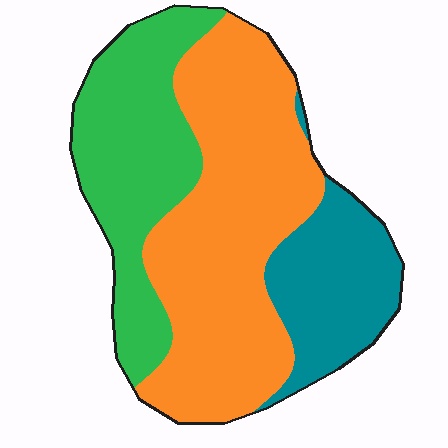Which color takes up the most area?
Orange, at roughly 50%.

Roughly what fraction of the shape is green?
Green covers roughly 30% of the shape.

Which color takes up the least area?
Teal, at roughly 20%.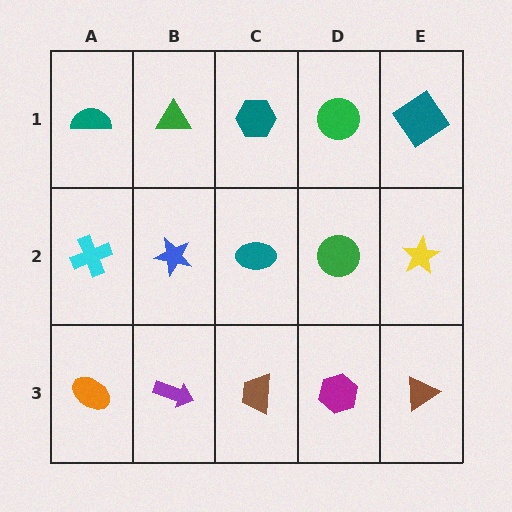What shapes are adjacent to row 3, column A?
A cyan cross (row 2, column A), a purple arrow (row 3, column B).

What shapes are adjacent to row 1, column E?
A yellow star (row 2, column E), a green circle (row 1, column D).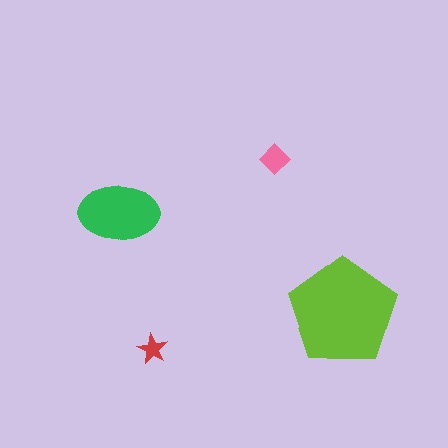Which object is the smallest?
The red star.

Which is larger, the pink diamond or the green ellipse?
The green ellipse.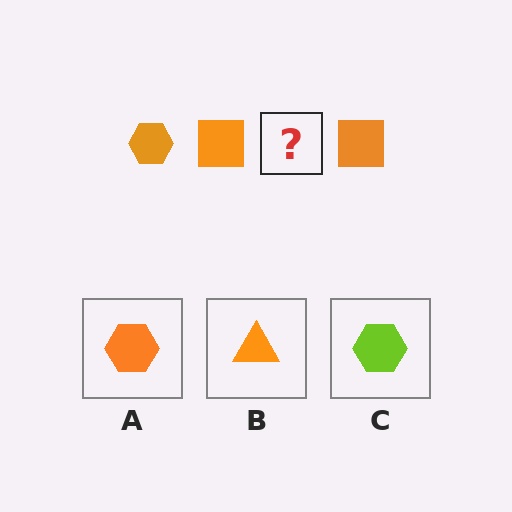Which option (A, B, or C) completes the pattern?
A.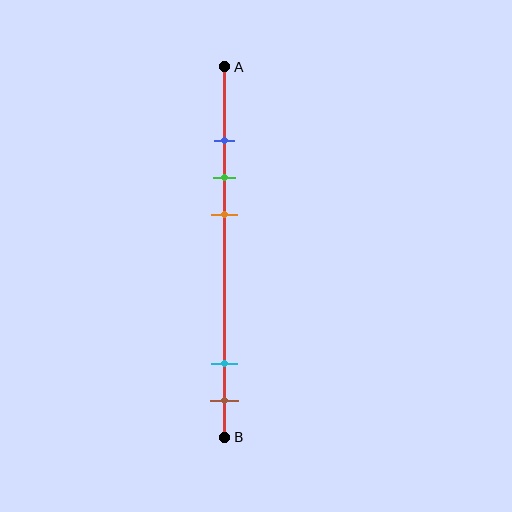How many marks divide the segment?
There are 5 marks dividing the segment.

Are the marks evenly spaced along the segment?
No, the marks are not evenly spaced.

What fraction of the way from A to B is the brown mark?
The brown mark is approximately 90% (0.9) of the way from A to B.